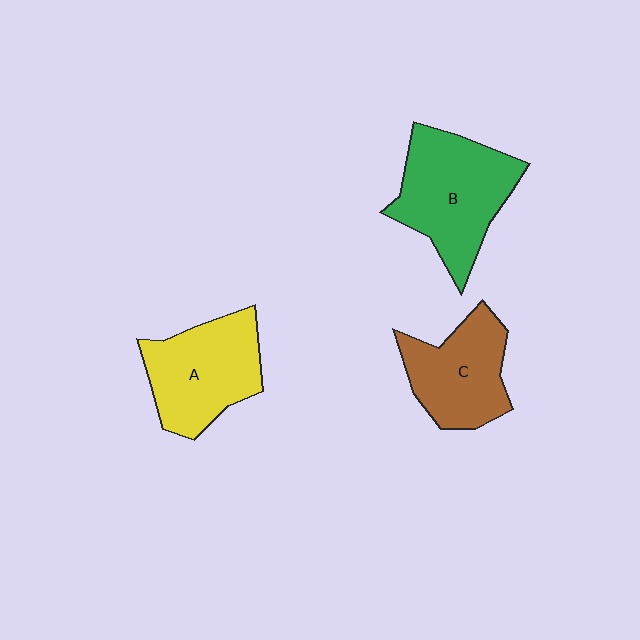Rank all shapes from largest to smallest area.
From largest to smallest: B (green), A (yellow), C (brown).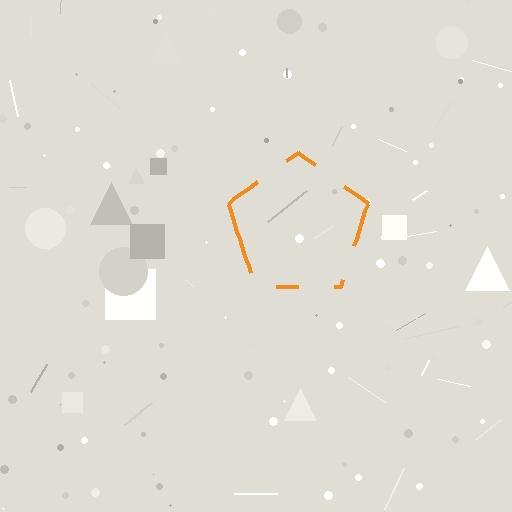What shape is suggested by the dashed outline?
The dashed outline suggests a pentagon.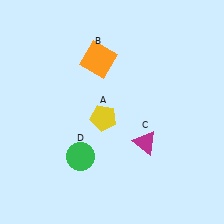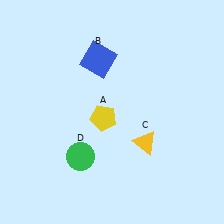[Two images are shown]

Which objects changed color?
B changed from orange to blue. C changed from magenta to yellow.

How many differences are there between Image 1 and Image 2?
There are 2 differences between the two images.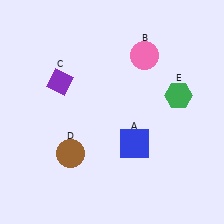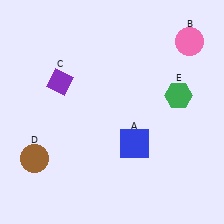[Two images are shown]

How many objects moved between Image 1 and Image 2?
2 objects moved between the two images.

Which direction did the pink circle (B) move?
The pink circle (B) moved right.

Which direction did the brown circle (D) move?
The brown circle (D) moved left.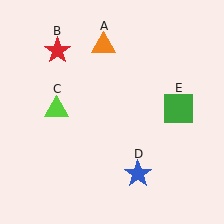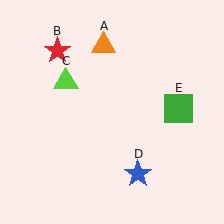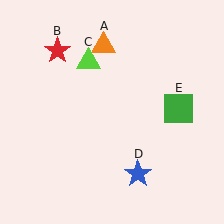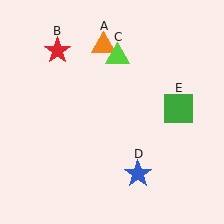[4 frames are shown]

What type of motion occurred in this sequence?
The lime triangle (object C) rotated clockwise around the center of the scene.